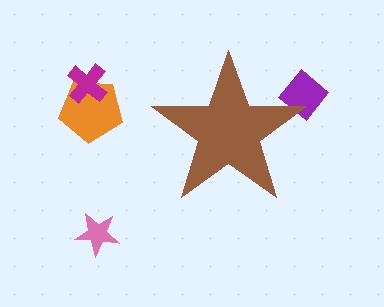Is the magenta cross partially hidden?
No, the magenta cross is fully visible.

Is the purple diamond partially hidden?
Yes, the purple diamond is partially hidden behind the brown star.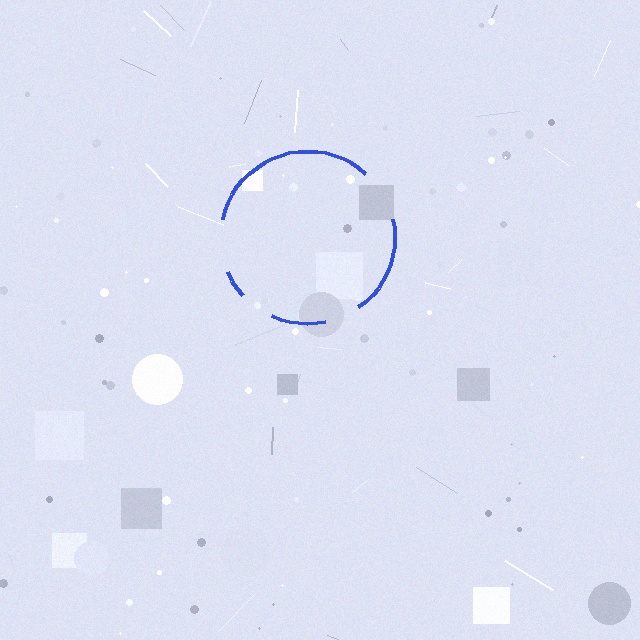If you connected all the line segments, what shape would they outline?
They would outline a circle.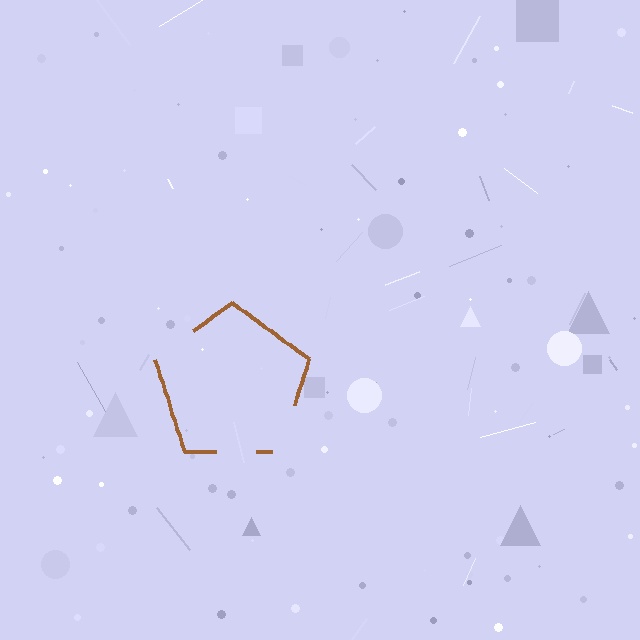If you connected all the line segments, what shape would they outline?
They would outline a pentagon.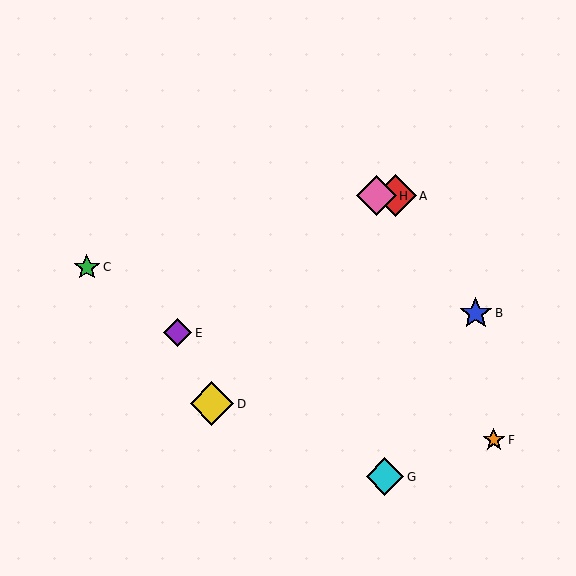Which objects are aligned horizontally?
Objects A, H are aligned horizontally.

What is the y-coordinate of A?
Object A is at y≈196.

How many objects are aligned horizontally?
2 objects (A, H) are aligned horizontally.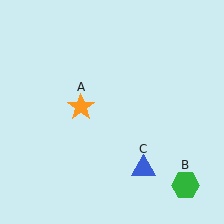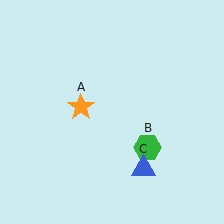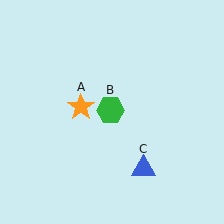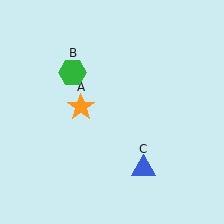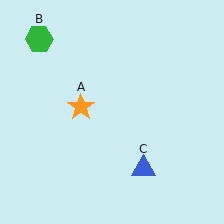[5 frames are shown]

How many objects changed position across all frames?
1 object changed position: green hexagon (object B).